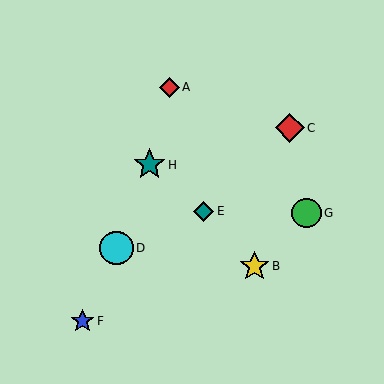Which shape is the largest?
The cyan circle (labeled D) is the largest.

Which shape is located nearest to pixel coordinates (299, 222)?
The green circle (labeled G) at (307, 213) is nearest to that location.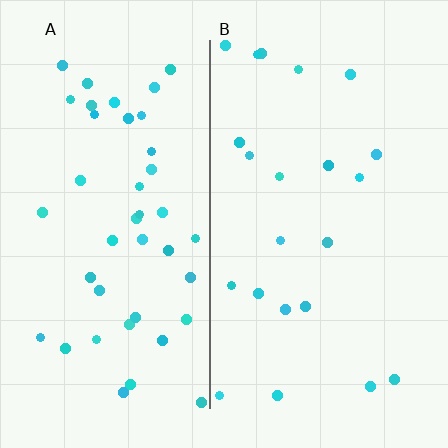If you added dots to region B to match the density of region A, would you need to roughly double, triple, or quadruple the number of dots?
Approximately double.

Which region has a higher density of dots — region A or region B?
A (the left).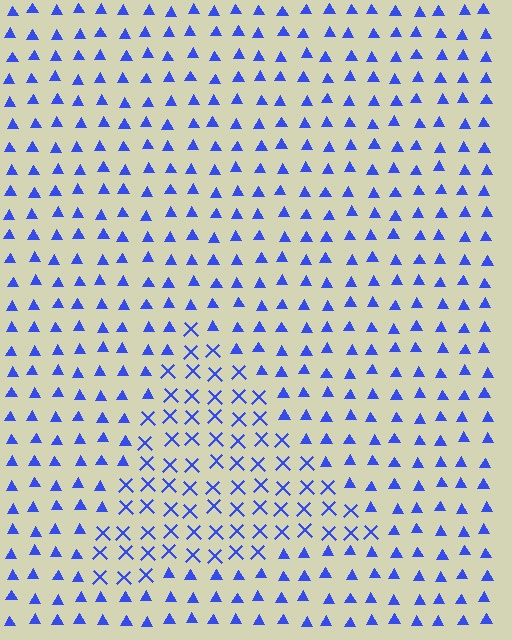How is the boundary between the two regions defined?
The boundary is defined by a change in element shape: X marks inside vs. triangles outside. All elements share the same color and spacing.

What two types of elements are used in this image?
The image uses X marks inside the triangle region and triangles outside it.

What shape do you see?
I see a triangle.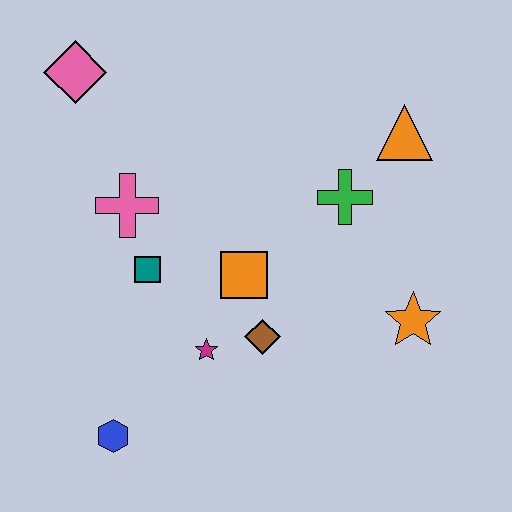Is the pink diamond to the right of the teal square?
No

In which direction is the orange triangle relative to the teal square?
The orange triangle is to the right of the teal square.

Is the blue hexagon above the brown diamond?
No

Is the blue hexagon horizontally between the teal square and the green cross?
No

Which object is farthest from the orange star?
The pink diamond is farthest from the orange star.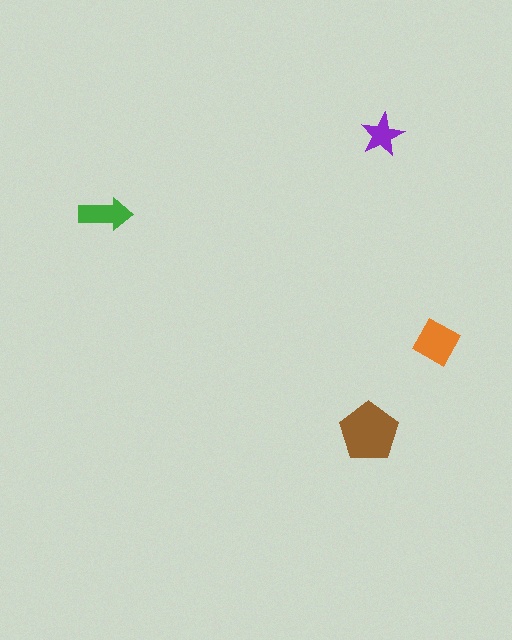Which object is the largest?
The brown pentagon.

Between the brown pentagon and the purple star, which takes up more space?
The brown pentagon.